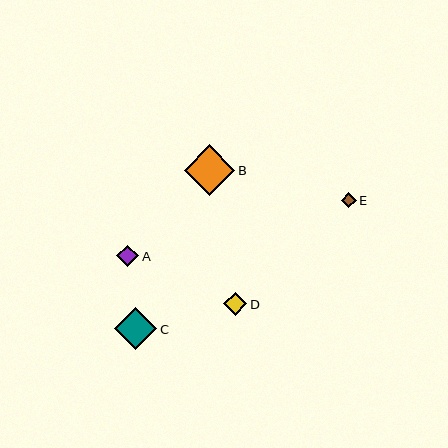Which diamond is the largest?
Diamond B is the largest with a size of approximately 51 pixels.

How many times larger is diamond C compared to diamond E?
Diamond C is approximately 2.8 times the size of diamond E.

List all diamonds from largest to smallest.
From largest to smallest: B, C, D, A, E.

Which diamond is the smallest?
Diamond E is the smallest with a size of approximately 15 pixels.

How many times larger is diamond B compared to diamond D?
Diamond B is approximately 2.2 times the size of diamond D.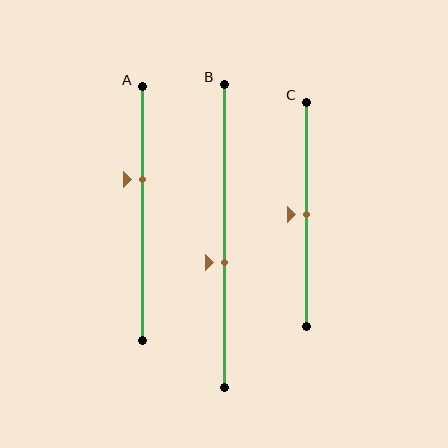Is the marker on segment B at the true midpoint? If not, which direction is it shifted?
No, the marker on segment B is shifted downward by about 9% of the segment length.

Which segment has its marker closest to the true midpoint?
Segment C has its marker closest to the true midpoint.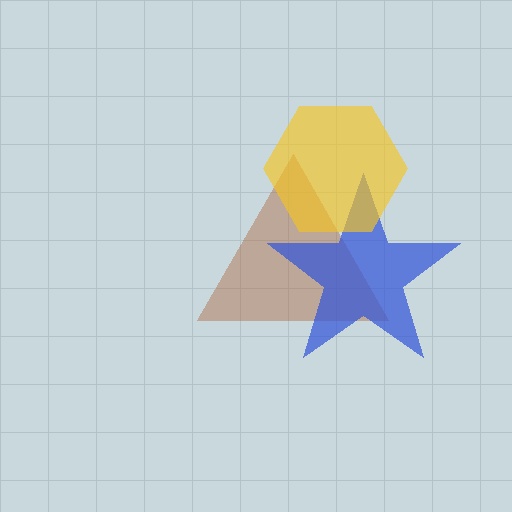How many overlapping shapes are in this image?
There are 3 overlapping shapes in the image.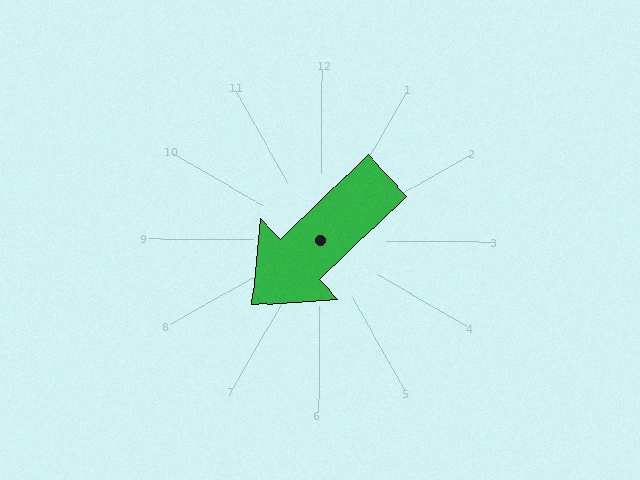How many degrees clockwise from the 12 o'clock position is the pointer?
Approximately 226 degrees.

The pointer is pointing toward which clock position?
Roughly 8 o'clock.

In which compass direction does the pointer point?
Southwest.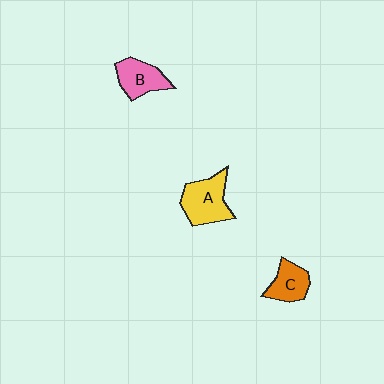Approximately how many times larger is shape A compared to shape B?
Approximately 1.3 times.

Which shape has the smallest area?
Shape C (orange).